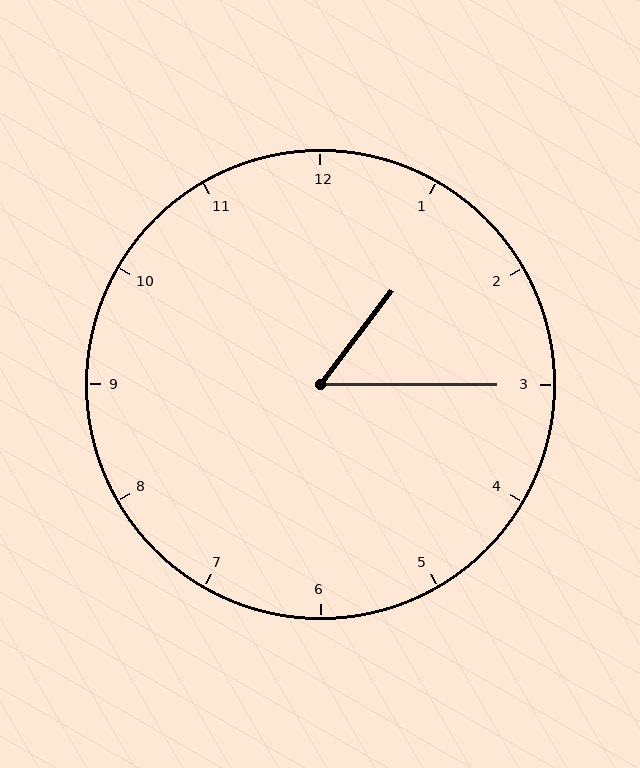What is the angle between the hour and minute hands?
Approximately 52 degrees.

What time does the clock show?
1:15.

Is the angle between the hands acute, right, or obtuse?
It is acute.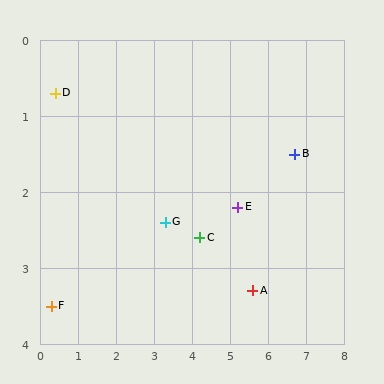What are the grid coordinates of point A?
Point A is at approximately (5.6, 3.3).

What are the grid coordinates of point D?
Point D is at approximately (0.4, 0.7).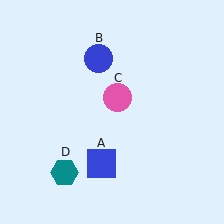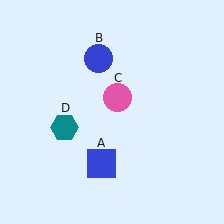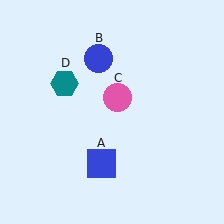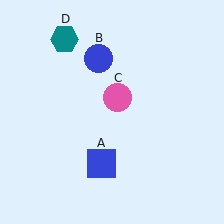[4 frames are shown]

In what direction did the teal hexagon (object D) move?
The teal hexagon (object D) moved up.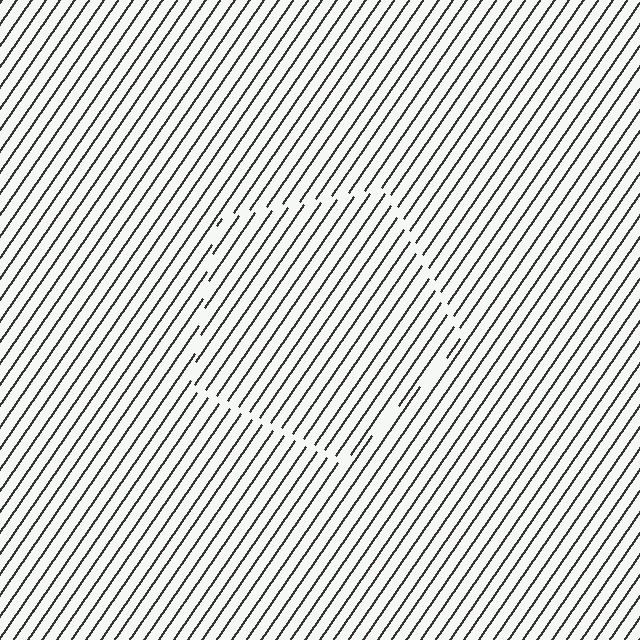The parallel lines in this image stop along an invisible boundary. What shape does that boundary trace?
An illusory pentagon. The interior of the shape contains the same grating, shifted by half a period — the contour is defined by the phase discontinuity where line-ends from the inner and outer gratings abut.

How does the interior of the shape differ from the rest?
The interior of the shape contains the same grating, shifted by half a period — the contour is defined by the phase discontinuity where line-ends from the inner and outer gratings abut.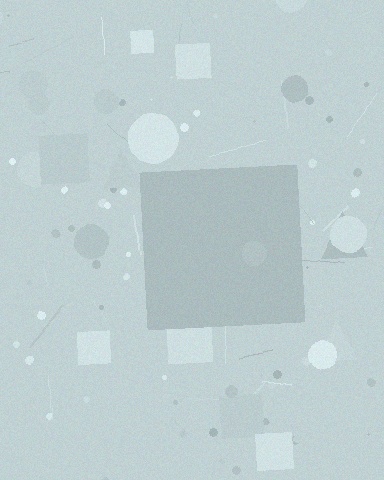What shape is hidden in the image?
A square is hidden in the image.